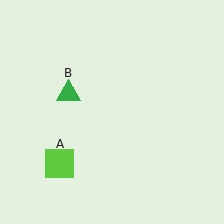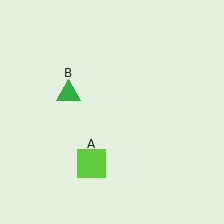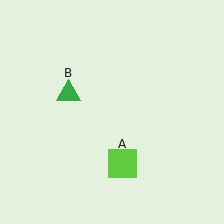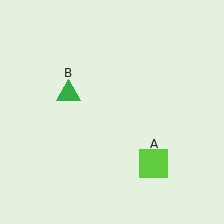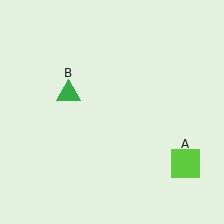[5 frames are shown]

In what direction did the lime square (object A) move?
The lime square (object A) moved right.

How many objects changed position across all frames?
1 object changed position: lime square (object A).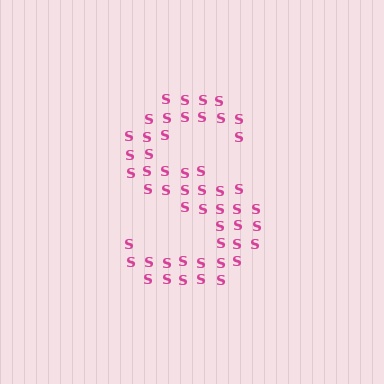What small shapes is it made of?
It is made of small letter S's.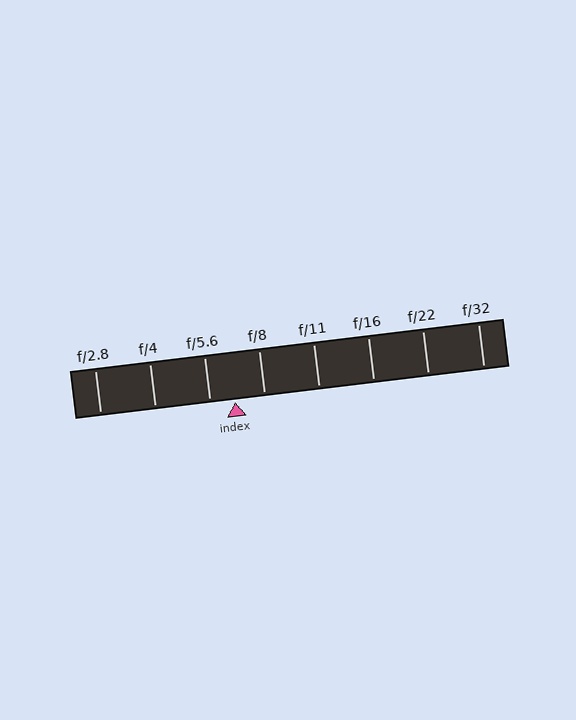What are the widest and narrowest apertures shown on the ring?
The widest aperture shown is f/2.8 and the narrowest is f/32.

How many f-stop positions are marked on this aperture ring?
There are 8 f-stop positions marked.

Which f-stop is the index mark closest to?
The index mark is closest to f/5.6.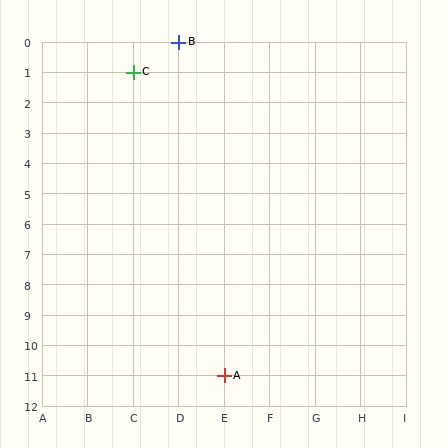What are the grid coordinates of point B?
Point B is at grid coordinates (D, 0).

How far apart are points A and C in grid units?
Points A and C are 2 columns and 10 rows apart (about 10.2 grid units diagonally).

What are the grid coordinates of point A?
Point A is at grid coordinates (E, 11).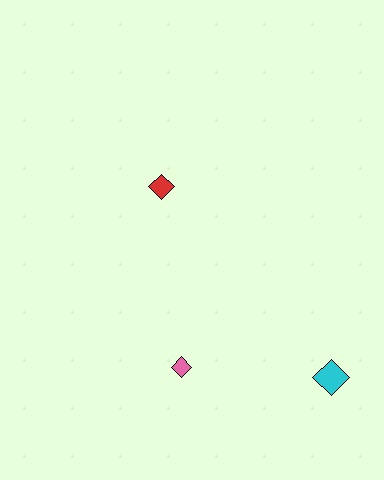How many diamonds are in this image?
There are 3 diamonds.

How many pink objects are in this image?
There is 1 pink object.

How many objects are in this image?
There are 3 objects.